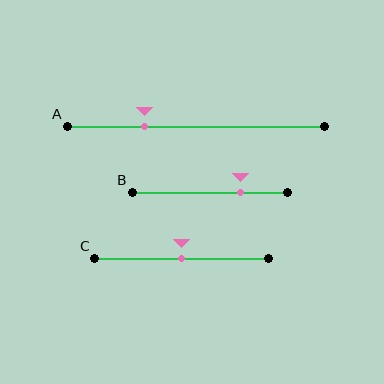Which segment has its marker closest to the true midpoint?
Segment C has its marker closest to the true midpoint.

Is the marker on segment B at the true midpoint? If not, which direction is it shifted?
No, the marker on segment B is shifted to the right by about 20% of the segment length.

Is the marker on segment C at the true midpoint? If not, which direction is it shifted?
Yes, the marker on segment C is at the true midpoint.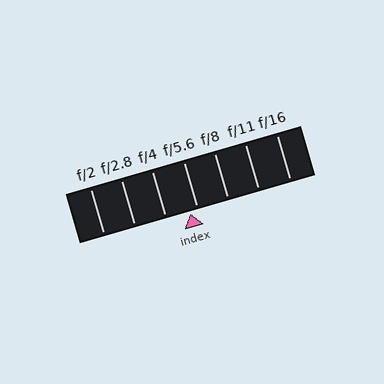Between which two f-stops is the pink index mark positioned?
The index mark is between f/4 and f/5.6.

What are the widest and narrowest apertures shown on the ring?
The widest aperture shown is f/2 and the narrowest is f/16.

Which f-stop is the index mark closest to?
The index mark is closest to f/5.6.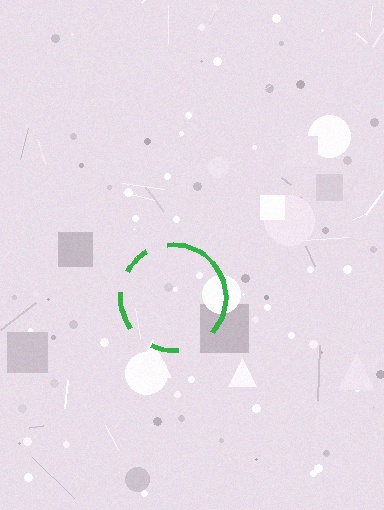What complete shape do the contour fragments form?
The contour fragments form a circle.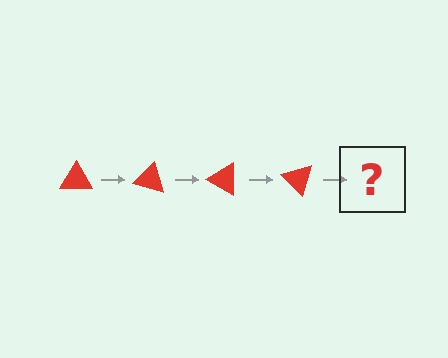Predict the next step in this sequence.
The next step is a red triangle rotated 60 degrees.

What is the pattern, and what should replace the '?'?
The pattern is that the triangle rotates 15 degrees each step. The '?' should be a red triangle rotated 60 degrees.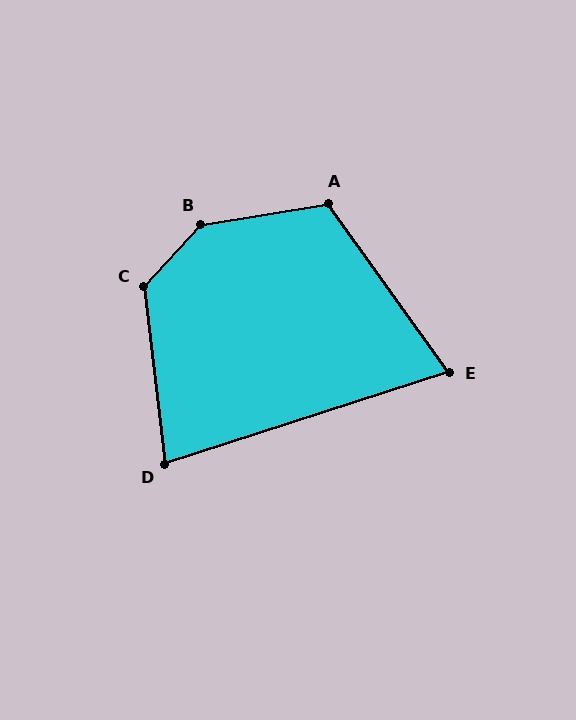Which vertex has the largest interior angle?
B, at approximately 141 degrees.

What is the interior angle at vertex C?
Approximately 131 degrees (obtuse).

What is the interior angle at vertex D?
Approximately 79 degrees (acute).